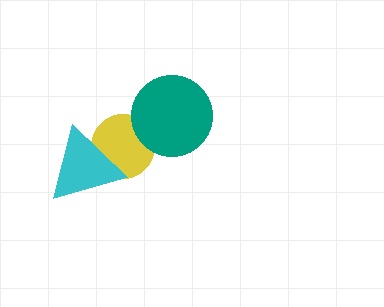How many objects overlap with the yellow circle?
2 objects overlap with the yellow circle.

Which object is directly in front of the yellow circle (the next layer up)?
The teal circle is directly in front of the yellow circle.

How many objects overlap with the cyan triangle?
1 object overlaps with the cyan triangle.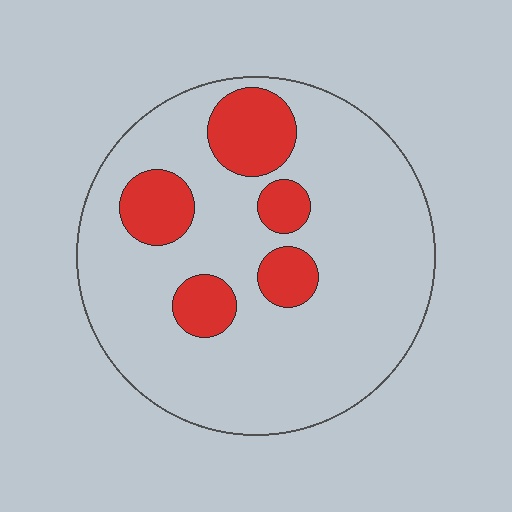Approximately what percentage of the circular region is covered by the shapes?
Approximately 20%.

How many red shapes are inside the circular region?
5.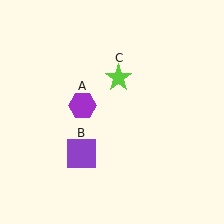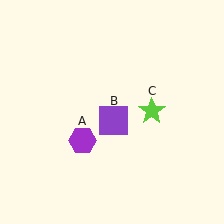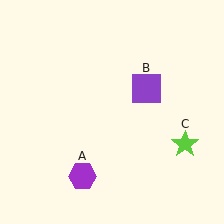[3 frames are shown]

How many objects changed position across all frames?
3 objects changed position: purple hexagon (object A), purple square (object B), lime star (object C).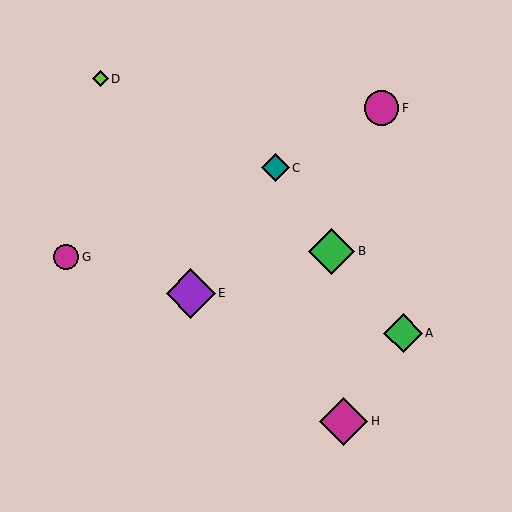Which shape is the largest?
The purple diamond (labeled E) is the largest.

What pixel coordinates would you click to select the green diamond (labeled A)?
Click at (403, 333) to select the green diamond A.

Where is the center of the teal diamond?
The center of the teal diamond is at (275, 168).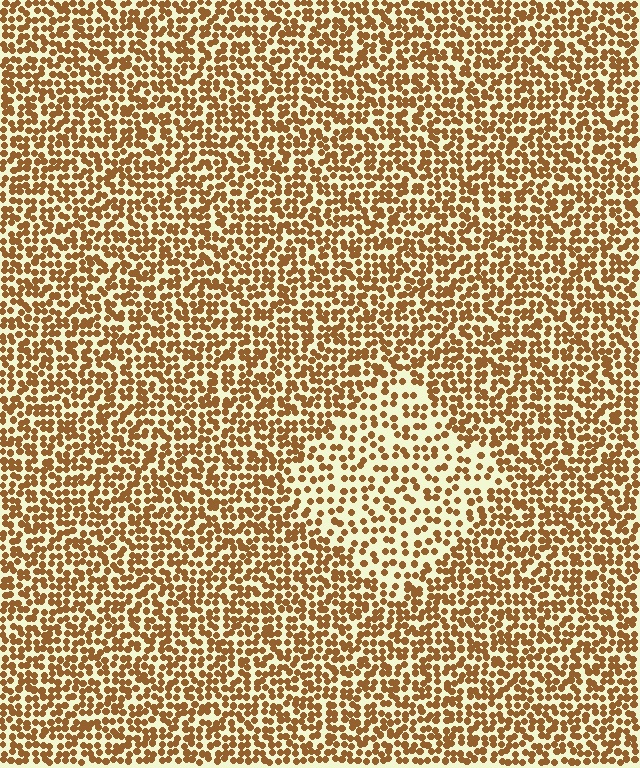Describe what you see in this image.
The image contains small brown elements arranged at two different densities. A diamond-shaped region is visible where the elements are less densely packed than the surrounding area.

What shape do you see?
I see a diamond.